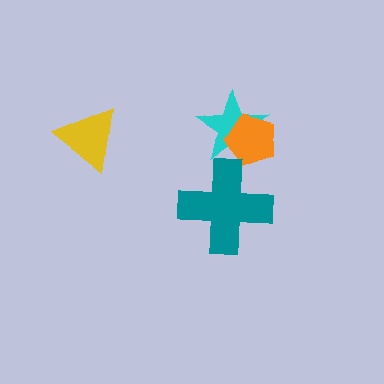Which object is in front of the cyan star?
The orange pentagon is in front of the cyan star.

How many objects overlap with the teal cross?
0 objects overlap with the teal cross.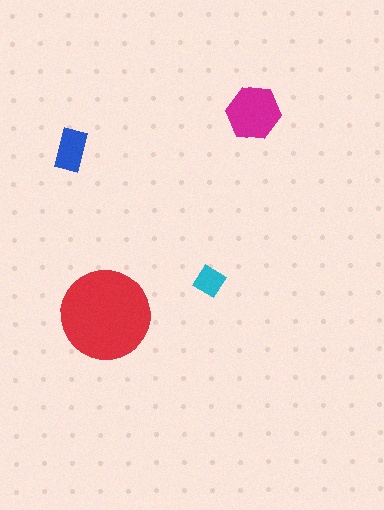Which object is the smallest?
The cyan diamond.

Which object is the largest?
The red circle.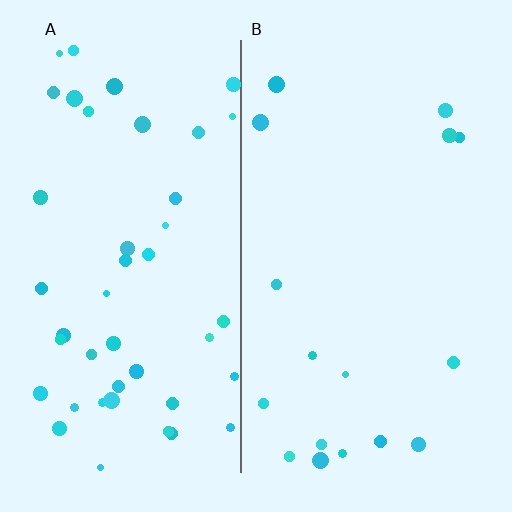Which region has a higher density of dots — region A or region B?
A (the left).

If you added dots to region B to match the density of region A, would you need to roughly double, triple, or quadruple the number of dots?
Approximately triple.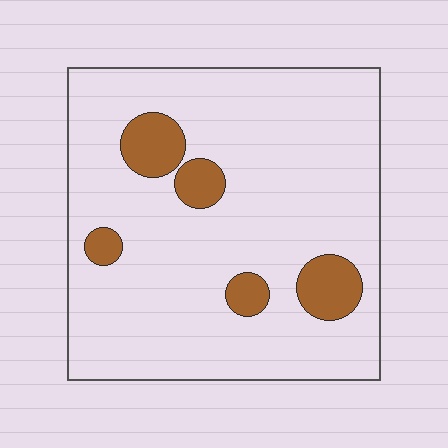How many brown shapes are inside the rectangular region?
5.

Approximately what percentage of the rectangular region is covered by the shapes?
Approximately 10%.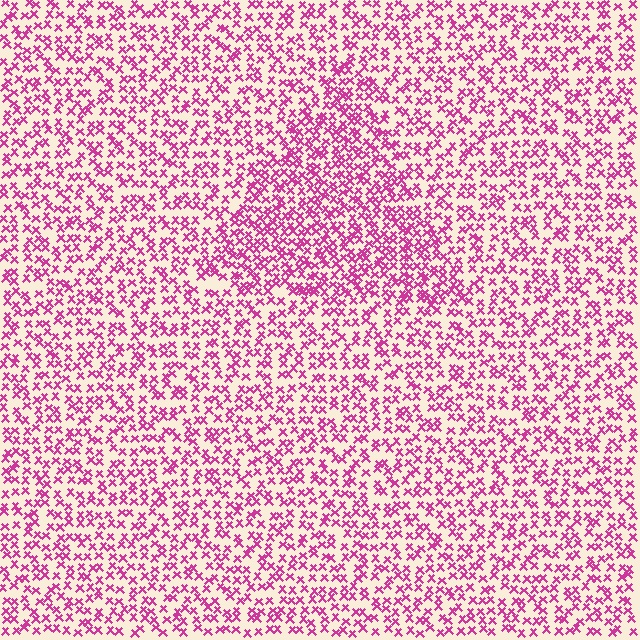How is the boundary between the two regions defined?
The boundary is defined by a change in element density (approximately 1.6x ratio). All elements are the same color, size, and shape.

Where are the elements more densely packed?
The elements are more densely packed inside the triangle boundary.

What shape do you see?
I see a triangle.